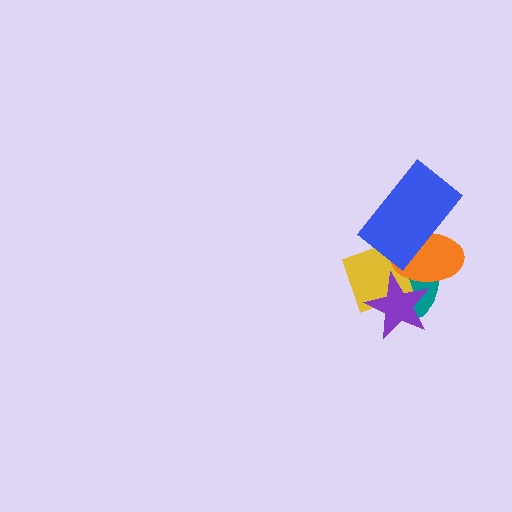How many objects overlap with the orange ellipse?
4 objects overlap with the orange ellipse.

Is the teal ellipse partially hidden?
Yes, it is partially covered by another shape.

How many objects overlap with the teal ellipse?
4 objects overlap with the teal ellipse.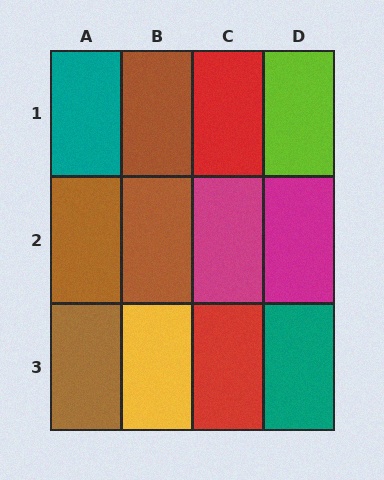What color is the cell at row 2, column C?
Magenta.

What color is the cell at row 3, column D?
Teal.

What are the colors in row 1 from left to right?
Teal, brown, red, lime.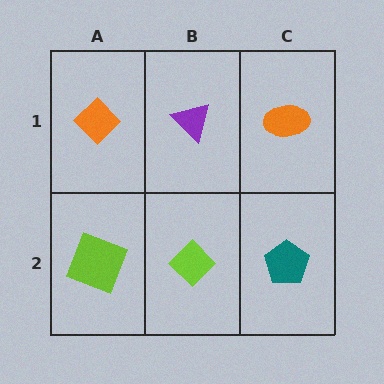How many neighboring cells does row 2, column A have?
2.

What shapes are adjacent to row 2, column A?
An orange diamond (row 1, column A), a lime diamond (row 2, column B).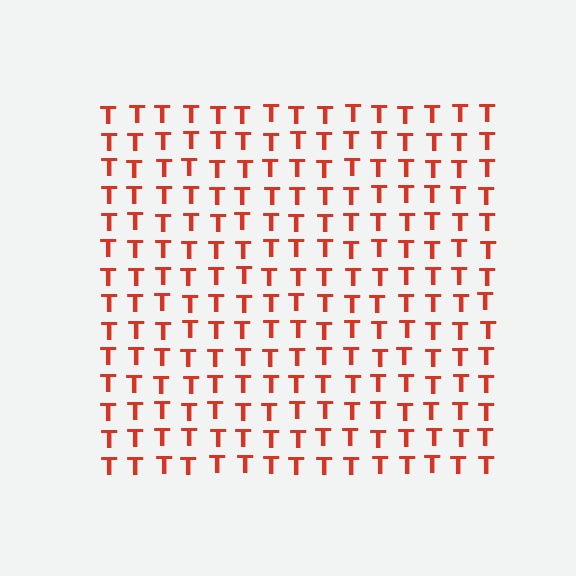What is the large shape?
The large shape is a square.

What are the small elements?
The small elements are letter T's.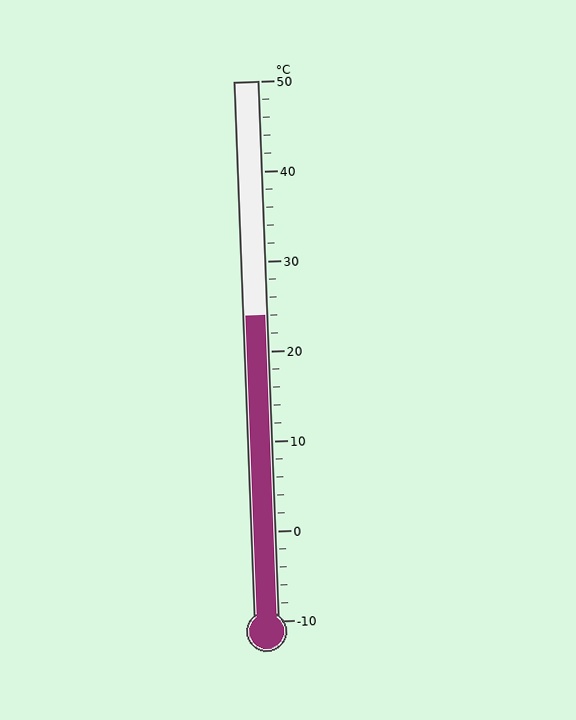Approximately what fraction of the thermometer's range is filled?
The thermometer is filled to approximately 55% of its range.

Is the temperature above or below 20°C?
The temperature is above 20°C.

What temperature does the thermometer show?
The thermometer shows approximately 24°C.